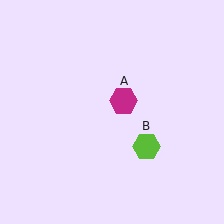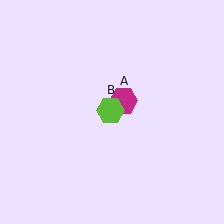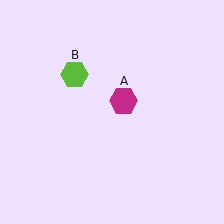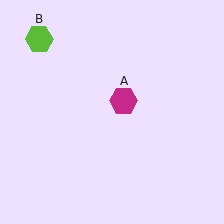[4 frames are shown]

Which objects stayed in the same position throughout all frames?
Magenta hexagon (object A) remained stationary.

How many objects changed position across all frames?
1 object changed position: lime hexagon (object B).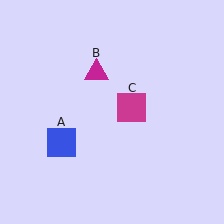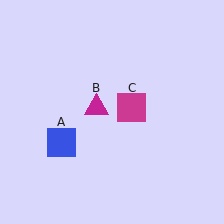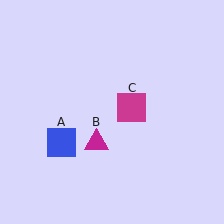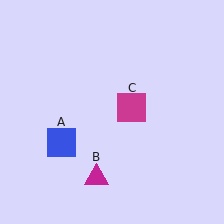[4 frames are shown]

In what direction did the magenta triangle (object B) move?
The magenta triangle (object B) moved down.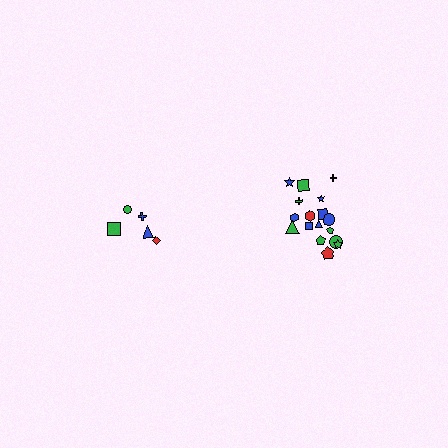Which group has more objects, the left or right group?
The right group.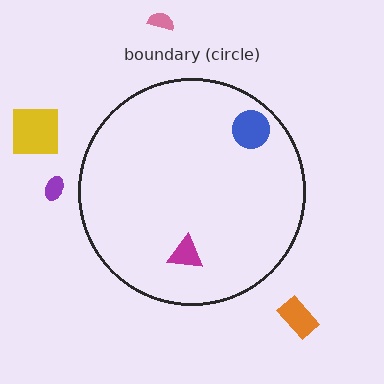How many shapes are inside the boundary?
2 inside, 4 outside.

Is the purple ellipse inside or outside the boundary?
Outside.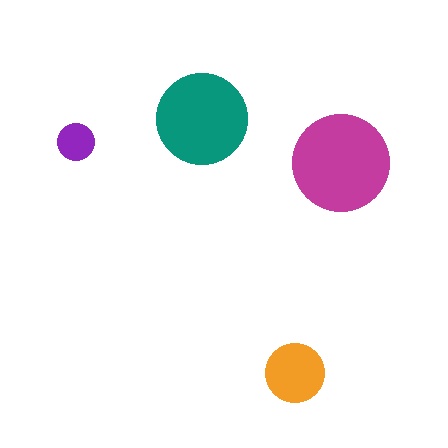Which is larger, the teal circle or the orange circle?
The teal one.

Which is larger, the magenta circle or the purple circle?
The magenta one.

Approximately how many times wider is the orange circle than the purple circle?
About 1.5 times wider.